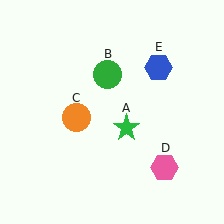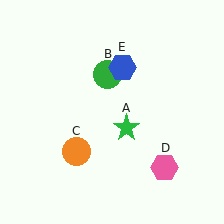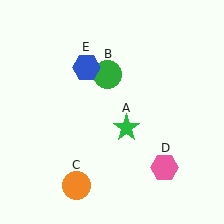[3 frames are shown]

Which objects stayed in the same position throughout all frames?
Green star (object A) and green circle (object B) and pink hexagon (object D) remained stationary.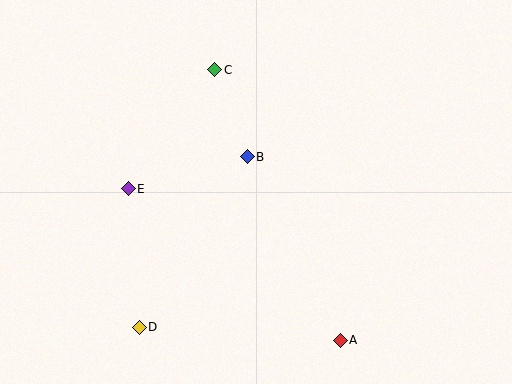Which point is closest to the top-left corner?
Point C is closest to the top-left corner.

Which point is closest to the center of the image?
Point B at (247, 157) is closest to the center.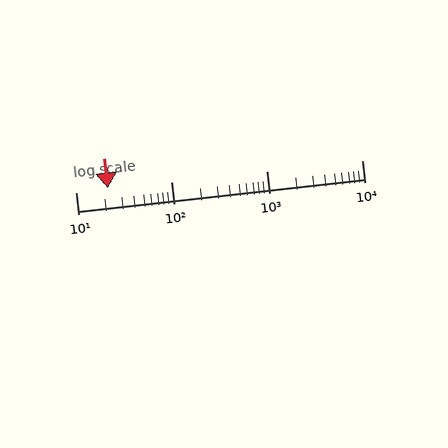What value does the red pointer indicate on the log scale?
The pointer indicates approximately 22.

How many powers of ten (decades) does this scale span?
The scale spans 3 decades, from 10 to 10000.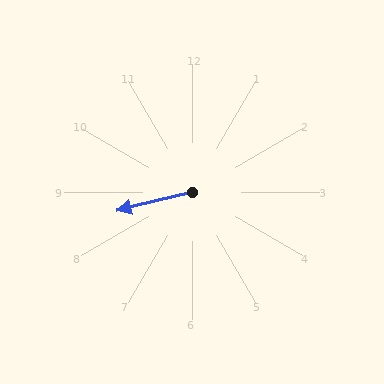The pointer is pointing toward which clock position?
Roughly 9 o'clock.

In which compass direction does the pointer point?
West.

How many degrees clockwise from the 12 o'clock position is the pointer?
Approximately 256 degrees.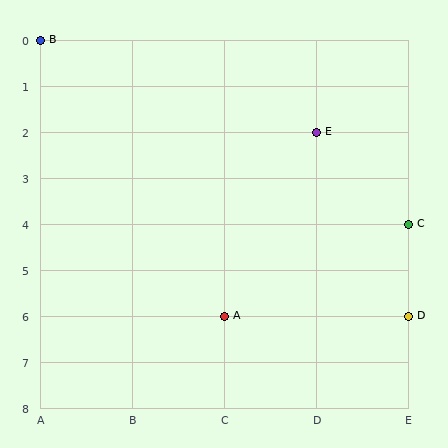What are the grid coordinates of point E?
Point E is at grid coordinates (D, 2).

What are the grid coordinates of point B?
Point B is at grid coordinates (A, 0).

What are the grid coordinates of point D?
Point D is at grid coordinates (E, 6).